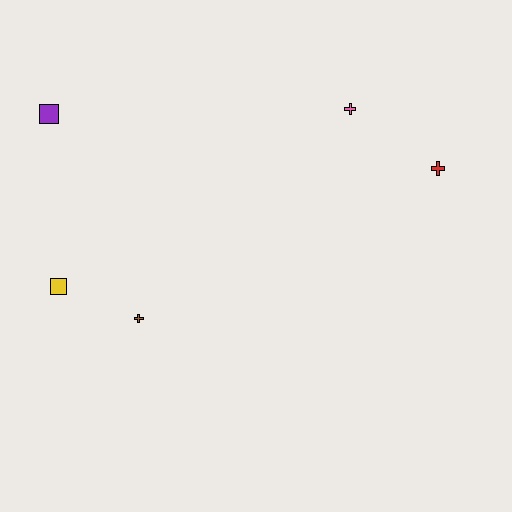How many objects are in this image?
There are 5 objects.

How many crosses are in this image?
There are 3 crosses.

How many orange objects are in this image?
There are no orange objects.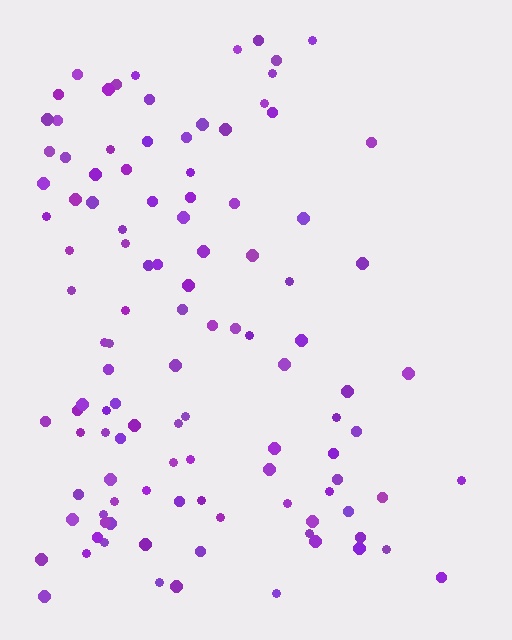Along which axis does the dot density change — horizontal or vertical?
Horizontal.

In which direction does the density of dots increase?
From right to left, with the left side densest.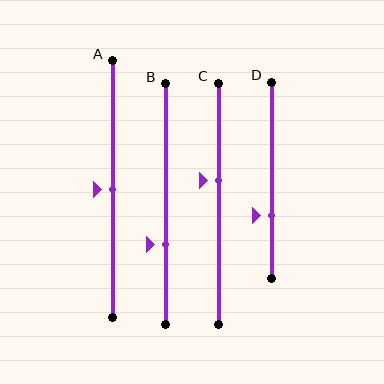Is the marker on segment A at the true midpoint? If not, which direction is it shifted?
Yes, the marker on segment A is at the true midpoint.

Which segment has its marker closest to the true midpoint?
Segment A has its marker closest to the true midpoint.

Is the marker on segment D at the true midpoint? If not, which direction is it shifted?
No, the marker on segment D is shifted downward by about 18% of the segment length.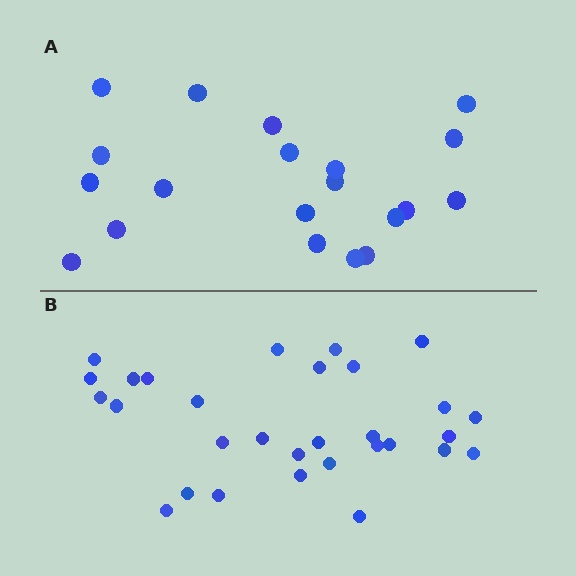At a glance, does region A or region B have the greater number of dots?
Region B (the bottom region) has more dots.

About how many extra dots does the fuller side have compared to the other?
Region B has roughly 10 or so more dots than region A.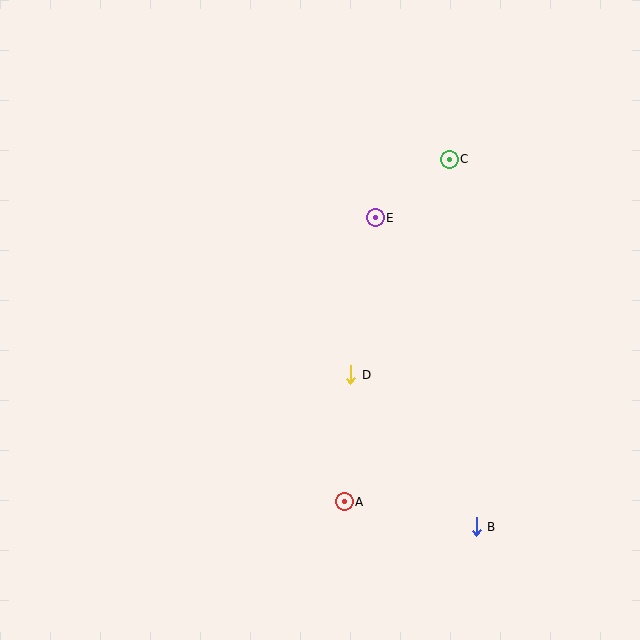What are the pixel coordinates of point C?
Point C is at (449, 159).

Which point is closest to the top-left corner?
Point E is closest to the top-left corner.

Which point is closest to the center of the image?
Point D at (351, 375) is closest to the center.